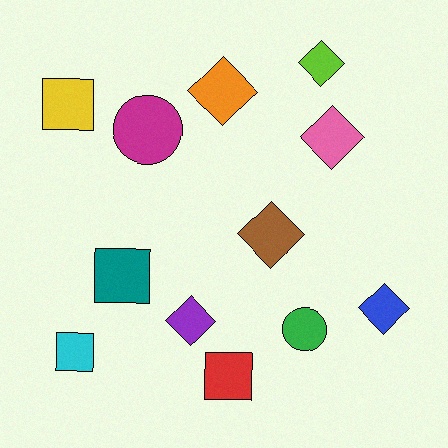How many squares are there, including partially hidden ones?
There are 4 squares.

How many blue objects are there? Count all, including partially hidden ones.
There is 1 blue object.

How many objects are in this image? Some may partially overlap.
There are 12 objects.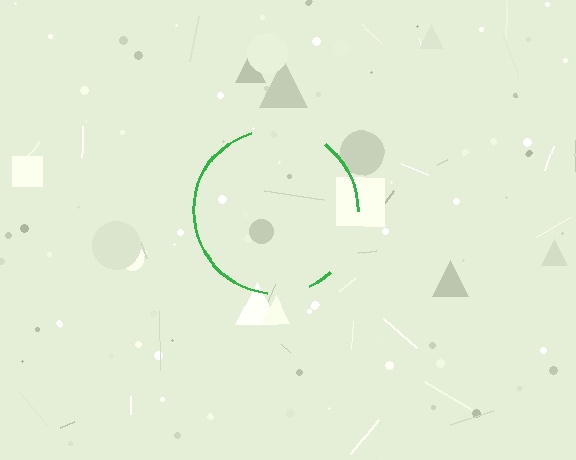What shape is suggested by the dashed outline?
The dashed outline suggests a circle.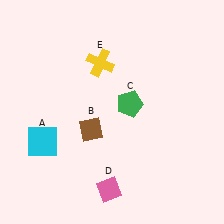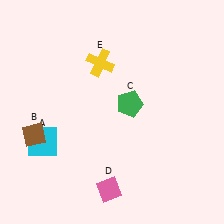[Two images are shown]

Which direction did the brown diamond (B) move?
The brown diamond (B) moved left.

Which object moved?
The brown diamond (B) moved left.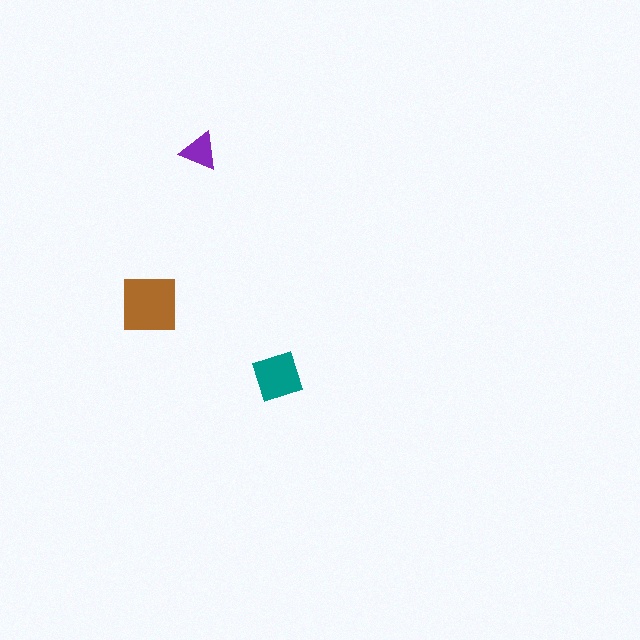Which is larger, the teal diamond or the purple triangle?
The teal diamond.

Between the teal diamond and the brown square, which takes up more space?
The brown square.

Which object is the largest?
The brown square.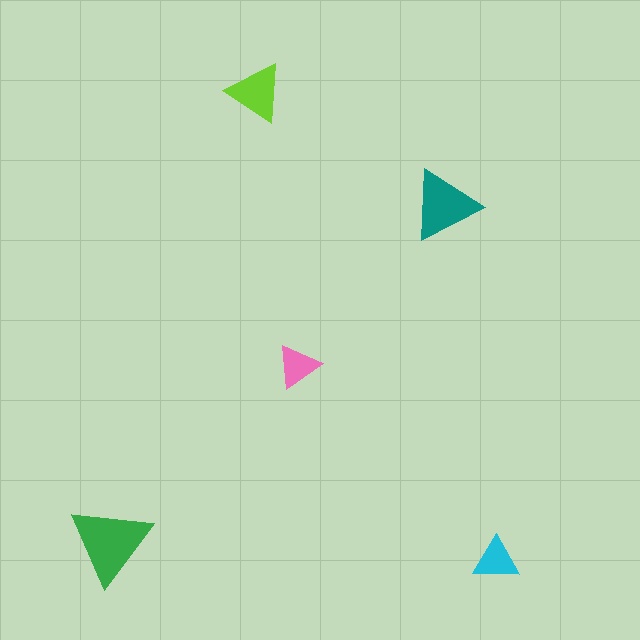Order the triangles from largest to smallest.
the green one, the teal one, the lime one, the cyan one, the pink one.